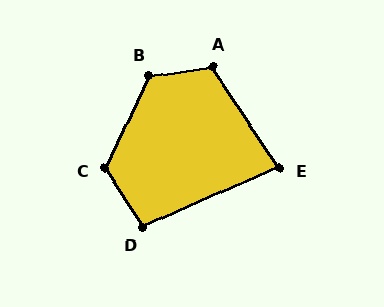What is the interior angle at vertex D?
Approximately 99 degrees (obtuse).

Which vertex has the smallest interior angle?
E, at approximately 80 degrees.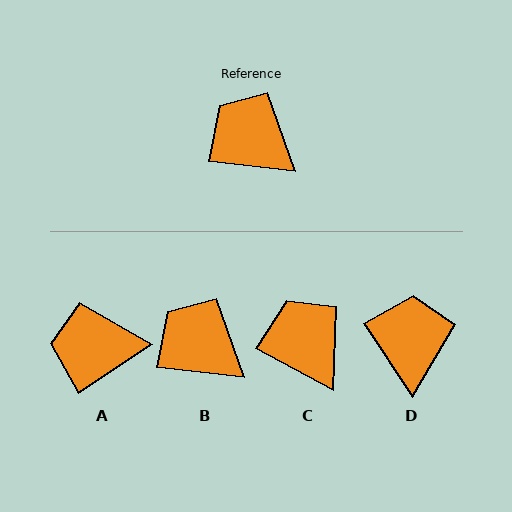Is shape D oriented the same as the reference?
No, it is off by about 50 degrees.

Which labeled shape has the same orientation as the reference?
B.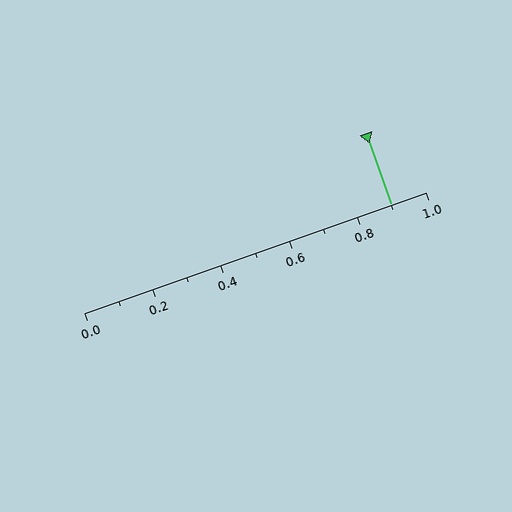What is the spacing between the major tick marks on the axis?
The major ticks are spaced 0.2 apart.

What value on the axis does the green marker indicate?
The marker indicates approximately 0.9.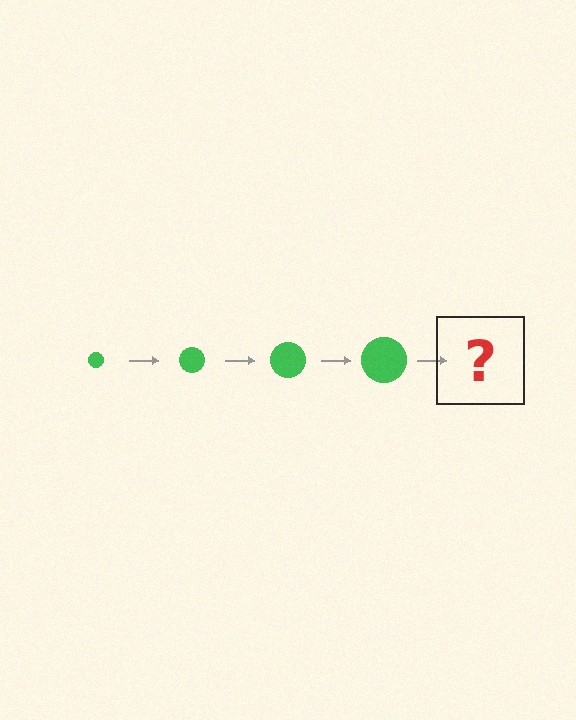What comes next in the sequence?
The next element should be a green circle, larger than the previous one.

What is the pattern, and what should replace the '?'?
The pattern is that the circle gets progressively larger each step. The '?' should be a green circle, larger than the previous one.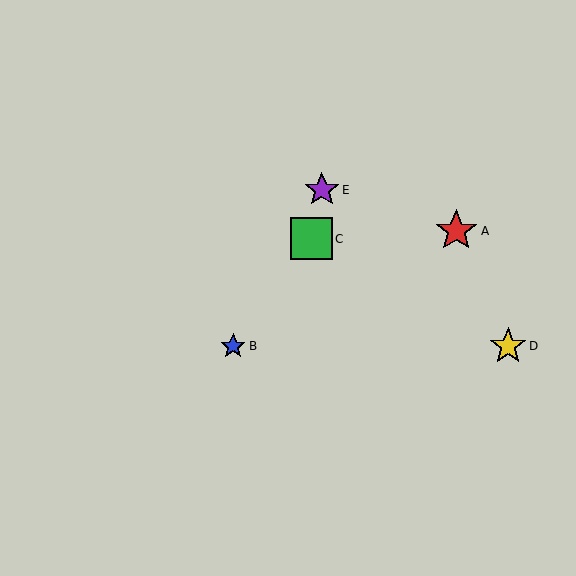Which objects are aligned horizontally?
Objects B, D are aligned horizontally.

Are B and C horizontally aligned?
No, B is at y≈346 and C is at y≈239.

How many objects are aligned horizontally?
2 objects (B, D) are aligned horizontally.